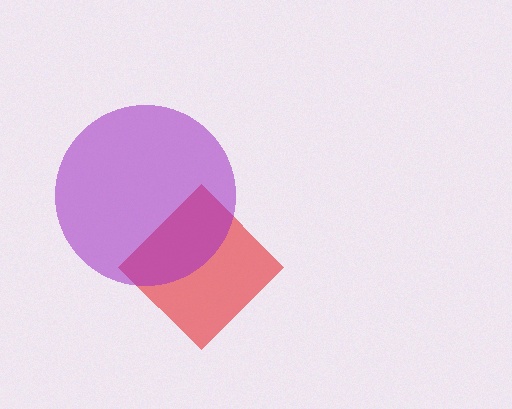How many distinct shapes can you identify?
There are 2 distinct shapes: a red diamond, a purple circle.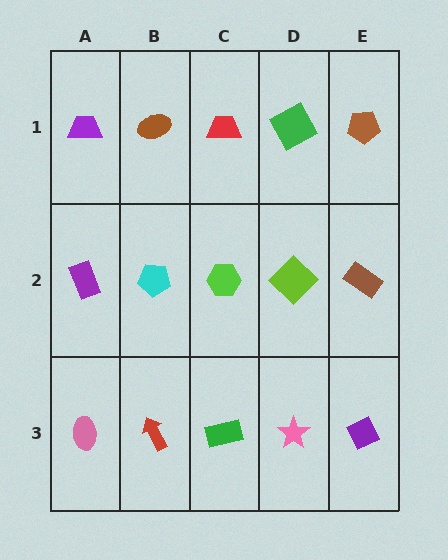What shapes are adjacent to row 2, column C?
A red trapezoid (row 1, column C), a green rectangle (row 3, column C), a cyan pentagon (row 2, column B), a lime diamond (row 2, column D).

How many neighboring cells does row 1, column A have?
2.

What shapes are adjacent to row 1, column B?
A cyan pentagon (row 2, column B), a purple trapezoid (row 1, column A), a red trapezoid (row 1, column C).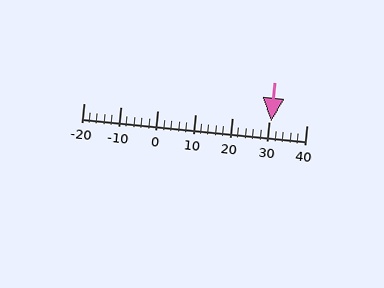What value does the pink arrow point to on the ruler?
The pink arrow points to approximately 31.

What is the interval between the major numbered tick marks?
The major tick marks are spaced 10 units apart.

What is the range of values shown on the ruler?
The ruler shows values from -20 to 40.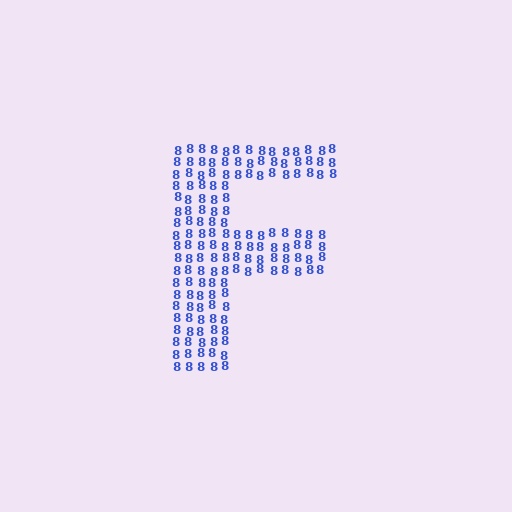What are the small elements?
The small elements are digit 8's.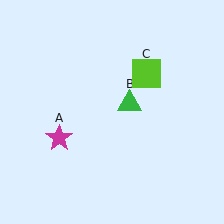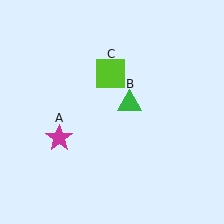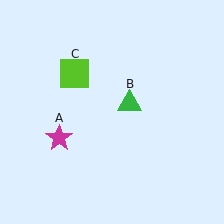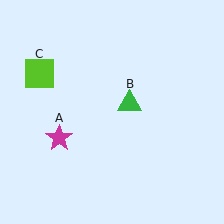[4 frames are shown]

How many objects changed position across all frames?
1 object changed position: lime square (object C).